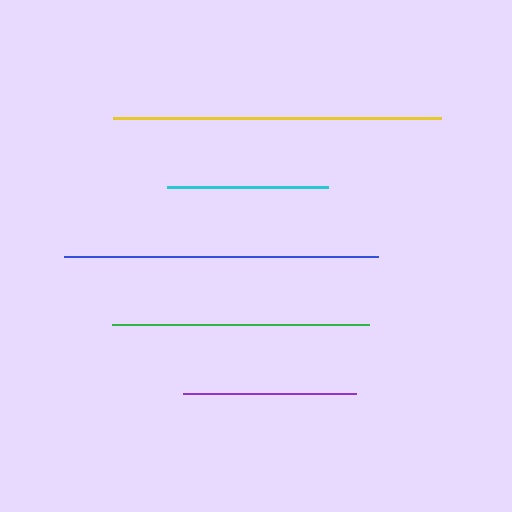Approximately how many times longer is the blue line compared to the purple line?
The blue line is approximately 1.8 times the length of the purple line.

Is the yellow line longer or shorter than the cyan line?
The yellow line is longer than the cyan line.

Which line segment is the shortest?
The cyan line is the shortest at approximately 160 pixels.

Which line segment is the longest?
The yellow line is the longest at approximately 328 pixels.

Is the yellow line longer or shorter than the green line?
The yellow line is longer than the green line.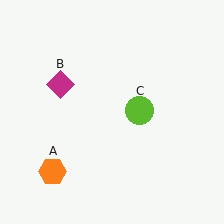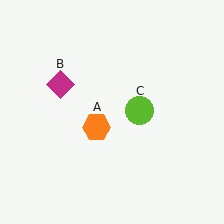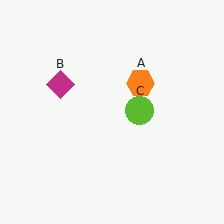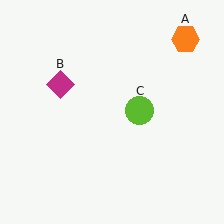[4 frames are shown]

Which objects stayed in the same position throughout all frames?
Magenta diamond (object B) and lime circle (object C) remained stationary.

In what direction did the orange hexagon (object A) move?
The orange hexagon (object A) moved up and to the right.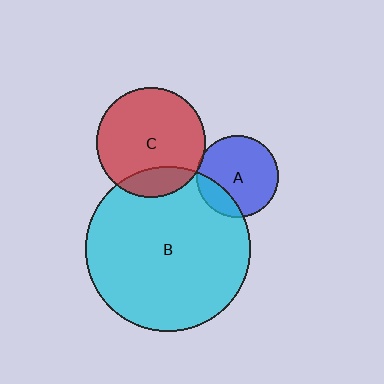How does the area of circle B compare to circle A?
Approximately 4.1 times.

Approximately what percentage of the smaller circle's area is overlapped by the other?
Approximately 20%.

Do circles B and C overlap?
Yes.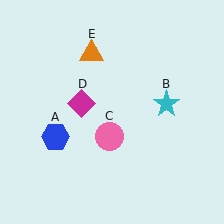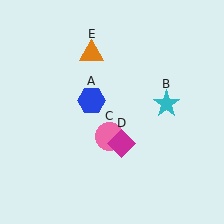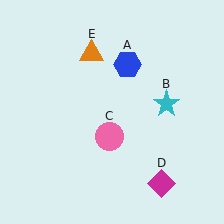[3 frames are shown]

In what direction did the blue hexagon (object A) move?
The blue hexagon (object A) moved up and to the right.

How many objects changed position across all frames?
2 objects changed position: blue hexagon (object A), magenta diamond (object D).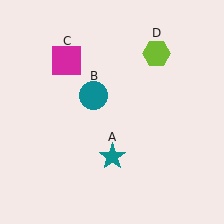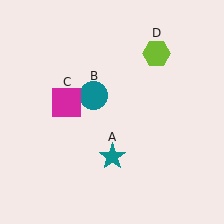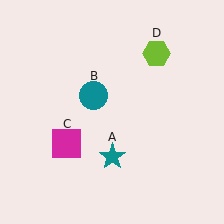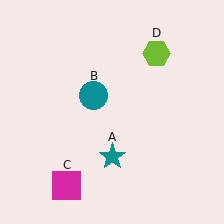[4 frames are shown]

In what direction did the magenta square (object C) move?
The magenta square (object C) moved down.